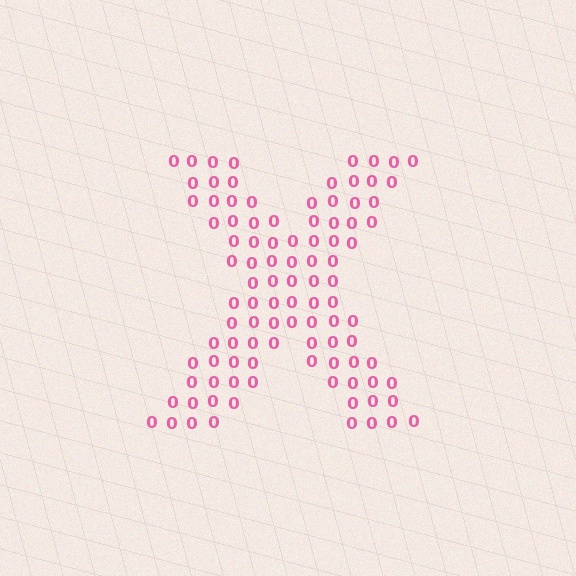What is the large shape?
The large shape is the letter X.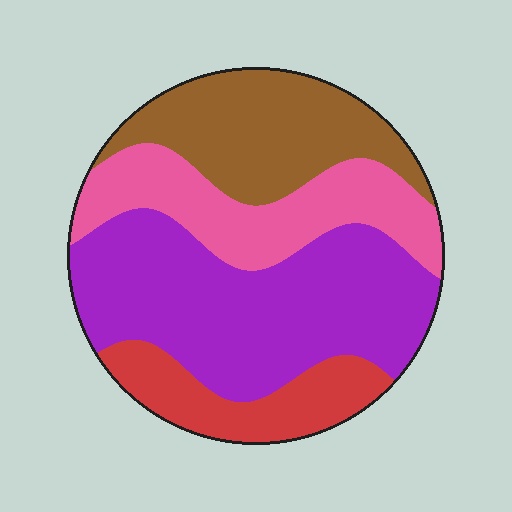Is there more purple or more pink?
Purple.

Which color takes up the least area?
Red, at roughly 15%.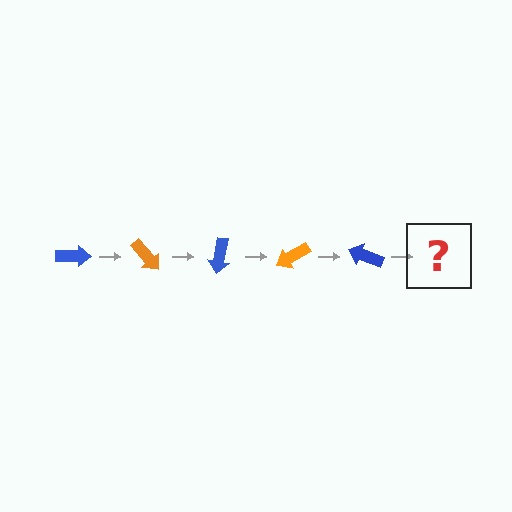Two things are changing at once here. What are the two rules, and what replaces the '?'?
The two rules are that it rotates 50 degrees each step and the color cycles through blue and orange. The '?' should be an orange arrow, rotated 250 degrees from the start.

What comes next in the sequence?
The next element should be an orange arrow, rotated 250 degrees from the start.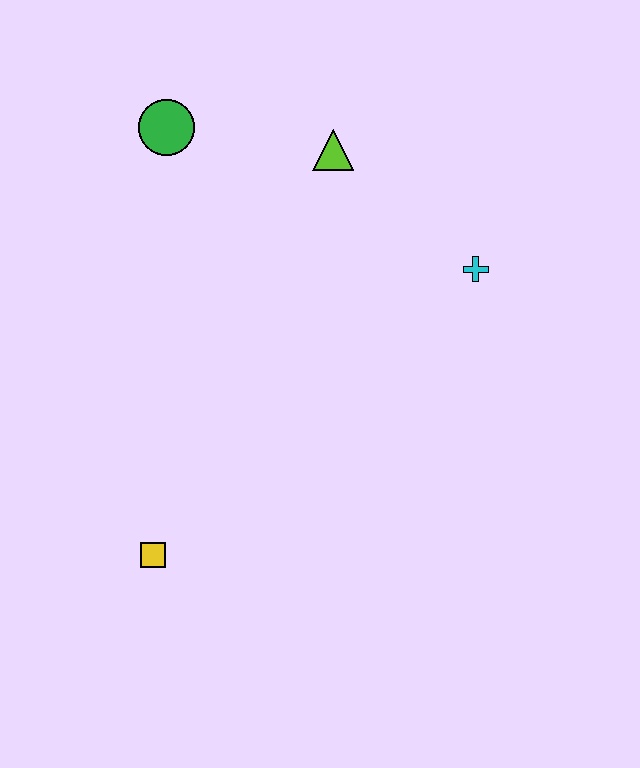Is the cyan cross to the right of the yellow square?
Yes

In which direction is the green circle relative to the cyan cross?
The green circle is to the left of the cyan cross.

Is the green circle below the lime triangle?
No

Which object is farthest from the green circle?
The yellow square is farthest from the green circle.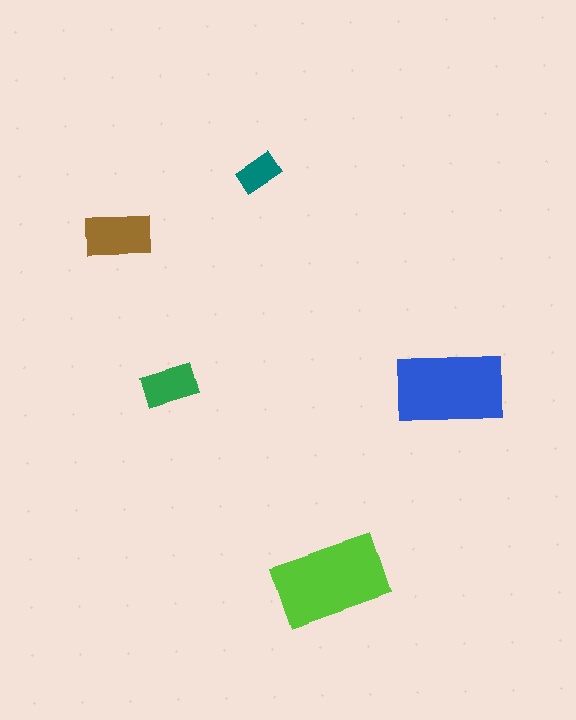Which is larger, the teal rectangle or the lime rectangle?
The lime one.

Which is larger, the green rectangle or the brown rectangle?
The brown one.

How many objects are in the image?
There are 5 objects in the image.